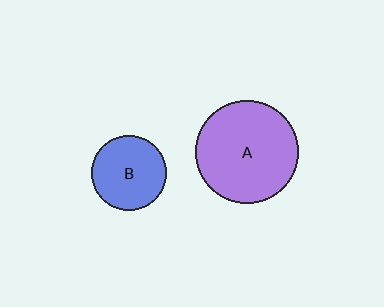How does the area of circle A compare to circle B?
Approximately 1.9 times.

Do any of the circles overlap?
No, none of the circles overlap.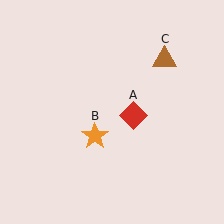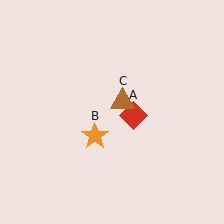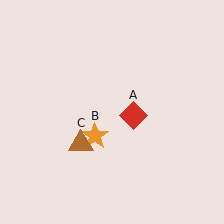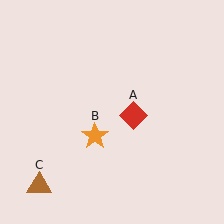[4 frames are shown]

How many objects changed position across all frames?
1 object changed position: brown triangle (object C).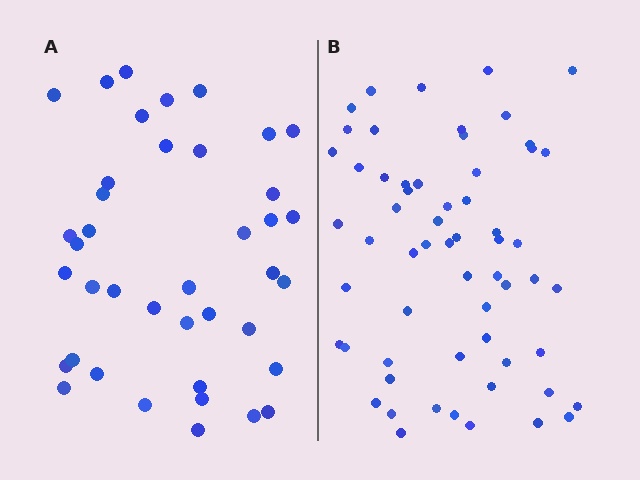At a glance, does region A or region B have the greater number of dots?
Region B (the right region) has more dots.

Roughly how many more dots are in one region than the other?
Region B has approximately 20 more dots than region A.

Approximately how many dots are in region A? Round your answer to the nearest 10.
About 40 dots.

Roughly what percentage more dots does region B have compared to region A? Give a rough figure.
About 50% more.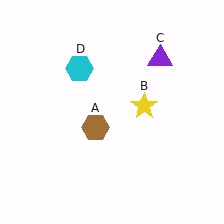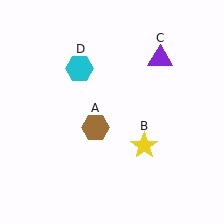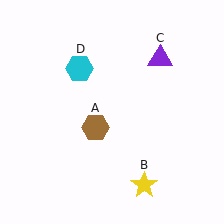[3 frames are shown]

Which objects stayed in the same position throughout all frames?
Brown hexagon (object A) and purple triangle (object C) and cyan hexagon (object D) remained stationary.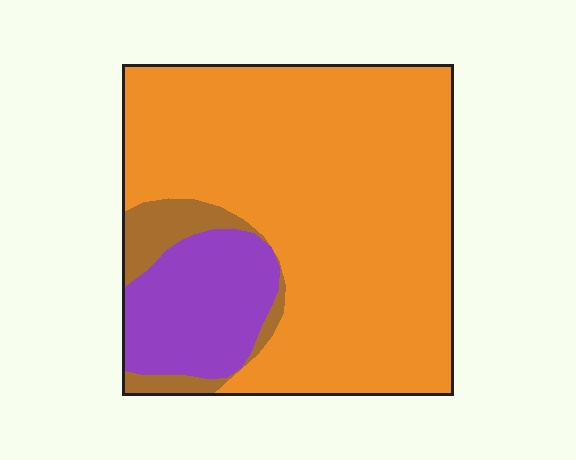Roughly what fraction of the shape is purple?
Purple takes up about one sixth (1/6) of the shape.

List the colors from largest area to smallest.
From largest to smallest: orange, purple, brown.